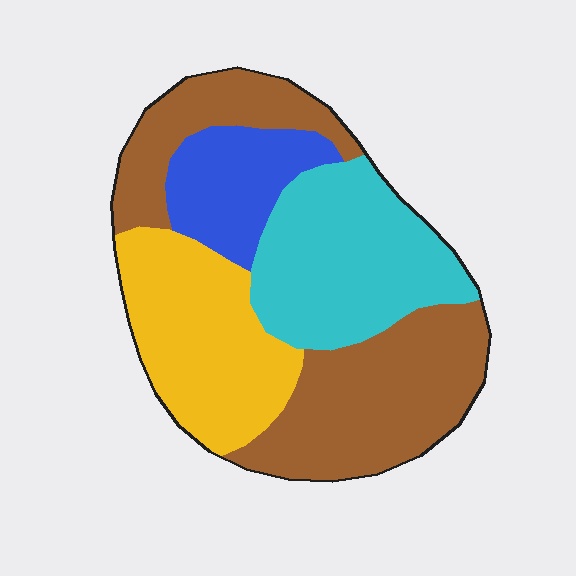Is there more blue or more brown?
Brown.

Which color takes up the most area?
Brown, at roughly 40%.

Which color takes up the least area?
Blue, at roughly 15%.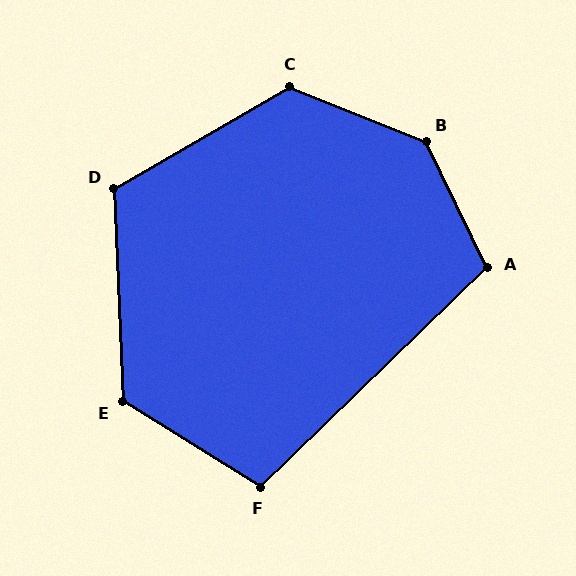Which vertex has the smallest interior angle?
F, at approximately 104 degrees.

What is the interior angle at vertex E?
Approximately 124 degrees (obtuse).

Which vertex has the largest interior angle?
B, at approximately 138 degrees.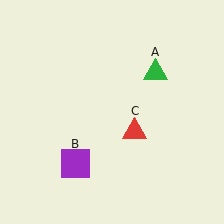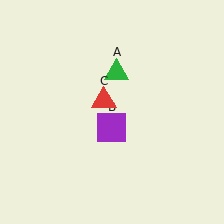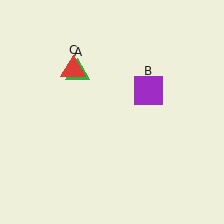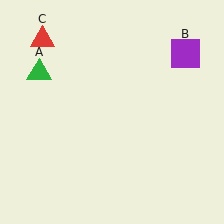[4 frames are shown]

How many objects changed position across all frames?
3 objects changed position: green triangle (object A), purple square (object B), red triangle (object C).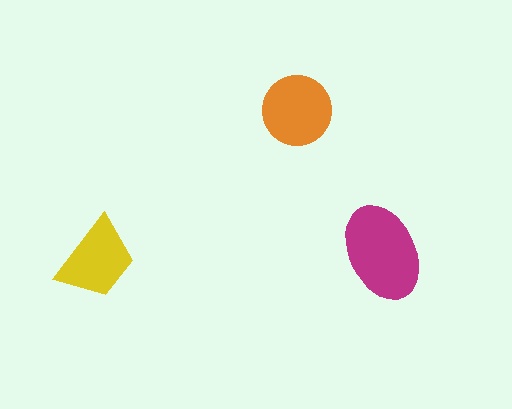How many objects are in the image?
There are 3 objects in the image.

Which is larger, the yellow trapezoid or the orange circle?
The orange circle.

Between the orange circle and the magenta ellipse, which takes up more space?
The magenta ellipse.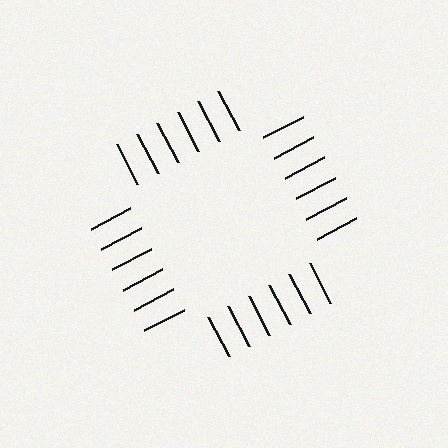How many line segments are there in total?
24 — 6 along each of the 4 edges.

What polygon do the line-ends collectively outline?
An illusory square — the line segments terminate on its edges but no continuous stroke is drawn.